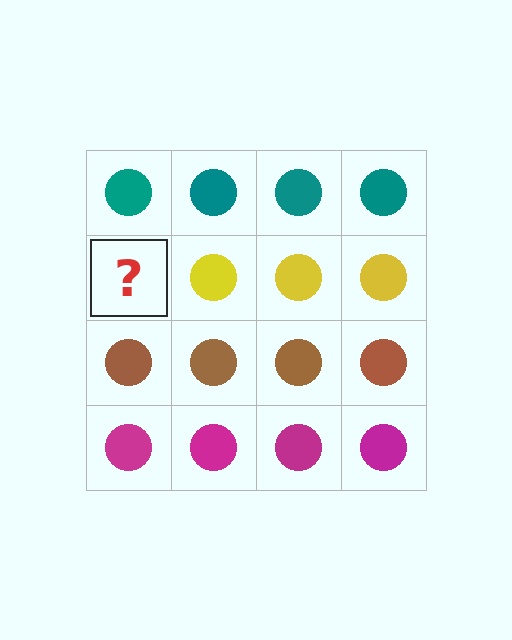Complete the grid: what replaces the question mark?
The question mark should be replaced with a yellow circle.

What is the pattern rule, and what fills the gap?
The rule is that each row has a consistent color. The gap should be filled with a yellow circle.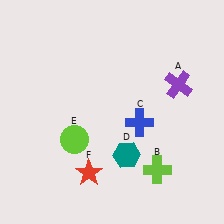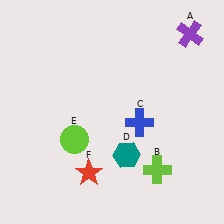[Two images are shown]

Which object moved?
The purple cross (A) moved up.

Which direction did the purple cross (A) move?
The purple cross (A) moved up.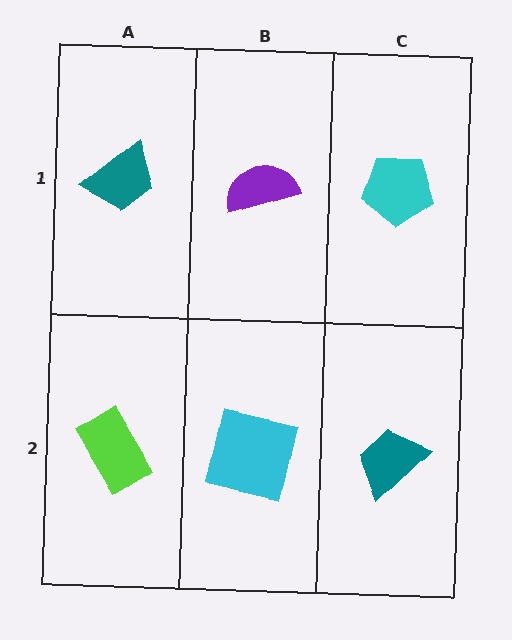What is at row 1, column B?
A purple semicircle.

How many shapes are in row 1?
3 shapes.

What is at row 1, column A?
A teal trapezoid.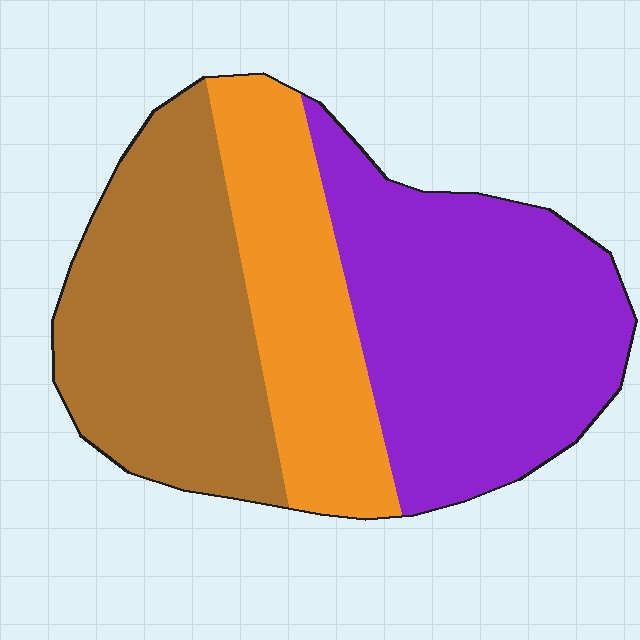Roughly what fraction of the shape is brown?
Brown covers about 35% of the shape.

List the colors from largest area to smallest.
From largest to smallest: purple, brown, orange.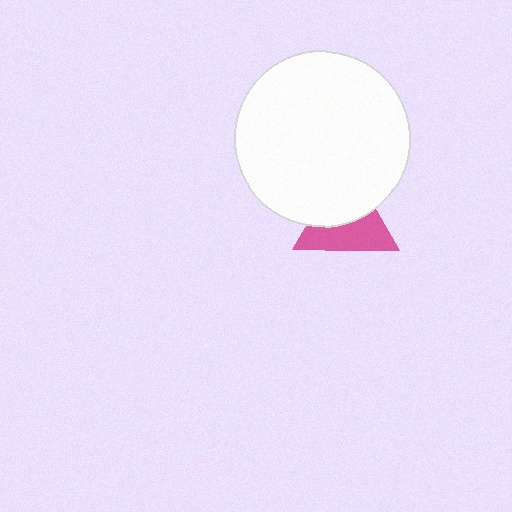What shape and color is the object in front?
The object in front is a white circle.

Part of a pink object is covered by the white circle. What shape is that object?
It is a triangle.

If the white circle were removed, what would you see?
You would see the complete pink triangle.